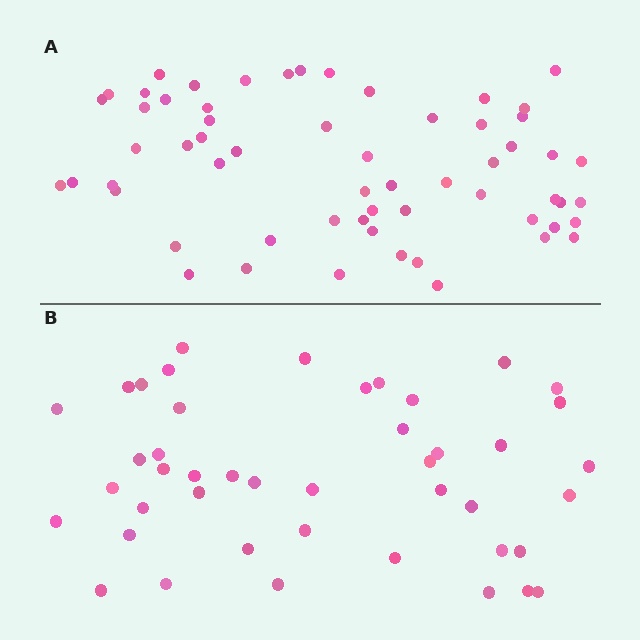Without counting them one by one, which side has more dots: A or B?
Region A (the top region) has more dots.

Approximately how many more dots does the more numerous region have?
Region A has approximately 15 more dots than region B.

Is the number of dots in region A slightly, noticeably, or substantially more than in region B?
Region A has noticeably more, but not dramatically so. The ratio is roughly 1.4 to 1.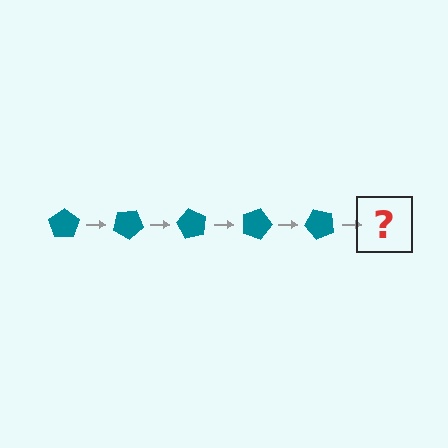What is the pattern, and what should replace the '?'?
The pattern is that the pentagon rotates 30 degrees each step. The '?' should be a teal pentagon rotated 150 degrees.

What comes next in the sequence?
The next element should be a teal pentagon rotated 150 degrees.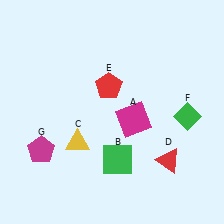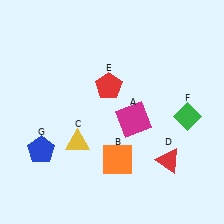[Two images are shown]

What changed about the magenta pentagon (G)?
In Image 1, G is magenta. In Image 2, it changed to blue.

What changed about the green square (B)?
In Image 1, B is green. In Image 2, it changed to orange.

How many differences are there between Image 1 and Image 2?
There are 2 differences between the two images.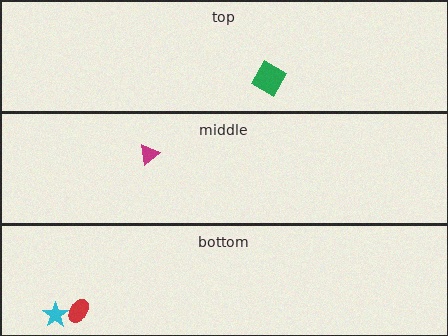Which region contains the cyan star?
The bottom region.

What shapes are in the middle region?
The magenta triangle.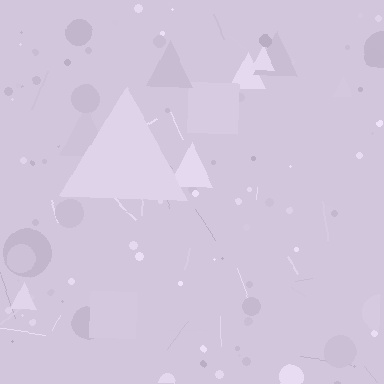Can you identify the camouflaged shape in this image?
The camouflaged shape is a triangle.